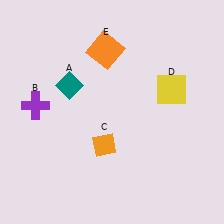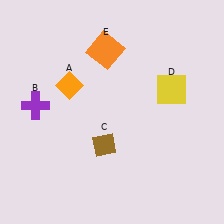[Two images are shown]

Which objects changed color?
A changed from teal to orange. C changed from orange to brown.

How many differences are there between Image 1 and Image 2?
There are 2 differences between the two images.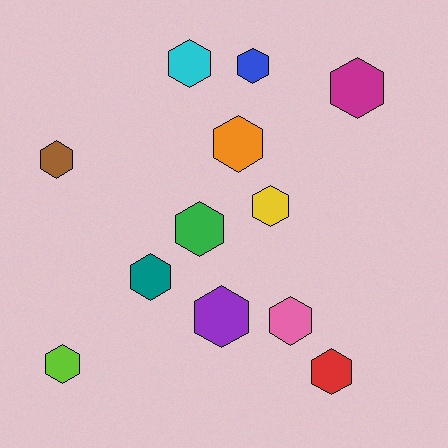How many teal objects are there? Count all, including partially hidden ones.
There is 1 teal object.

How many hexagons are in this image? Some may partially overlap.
There are 12 hexagons.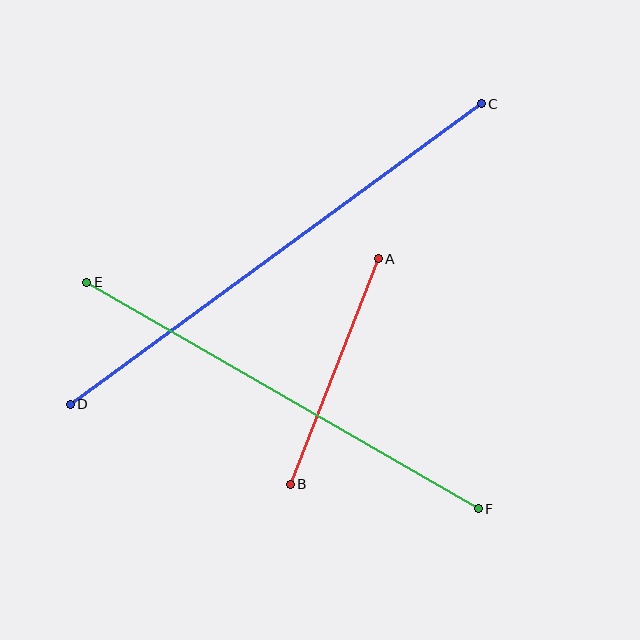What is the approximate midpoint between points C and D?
The midpoint is at approximately (276, 254) pixels.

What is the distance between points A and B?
The distance is approximately 242 pixels.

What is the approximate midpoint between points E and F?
The midpoint is at approximately (283, 395) pixels.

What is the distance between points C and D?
The distance is approximately 509 pixels.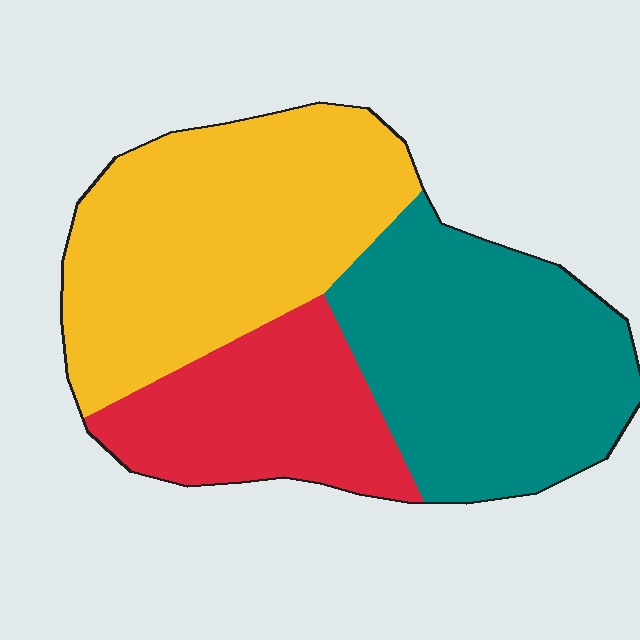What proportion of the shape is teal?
Teal takes up between a third and a half of the shape.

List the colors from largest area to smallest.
From largest to smallest: yellow, teal, red.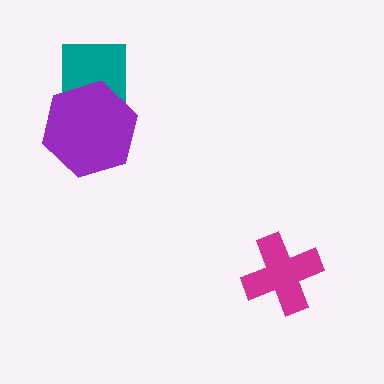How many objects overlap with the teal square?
1 object overlaps with the teal square.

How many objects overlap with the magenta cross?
0 objects overlap with the magenta cross.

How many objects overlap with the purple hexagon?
1 object overlaps with the purple hexagon.